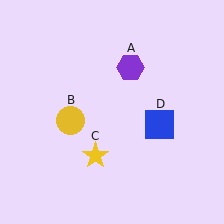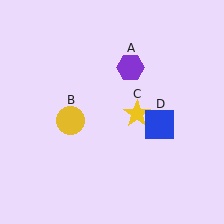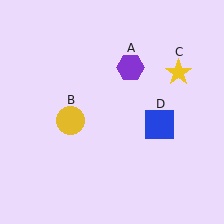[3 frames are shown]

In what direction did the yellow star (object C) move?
The yellow star (object C) moved up and to the right.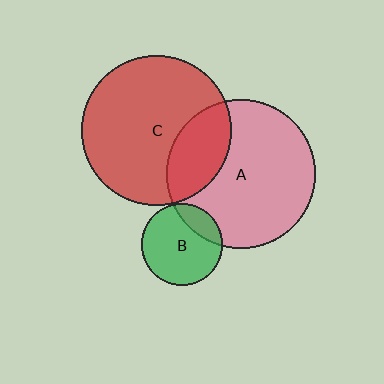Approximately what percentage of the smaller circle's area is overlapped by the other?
Approximately 20%.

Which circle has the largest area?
Circle C (red).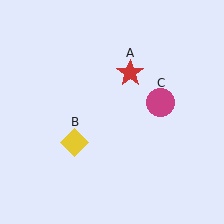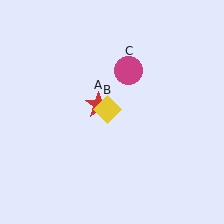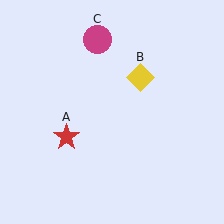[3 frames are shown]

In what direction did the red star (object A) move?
The red star (object A) moved down and to the left.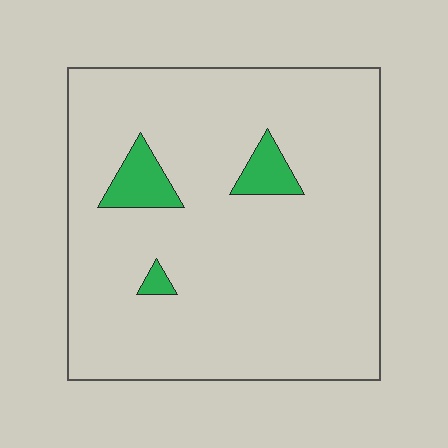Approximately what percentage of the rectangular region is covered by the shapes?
Approximately 5%.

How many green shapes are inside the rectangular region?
3.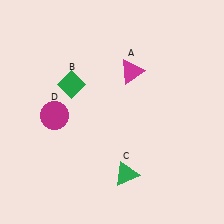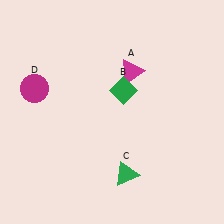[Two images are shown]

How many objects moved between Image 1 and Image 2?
2 objects moved between the two images.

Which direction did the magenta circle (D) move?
The magenta circle (D) moved up.